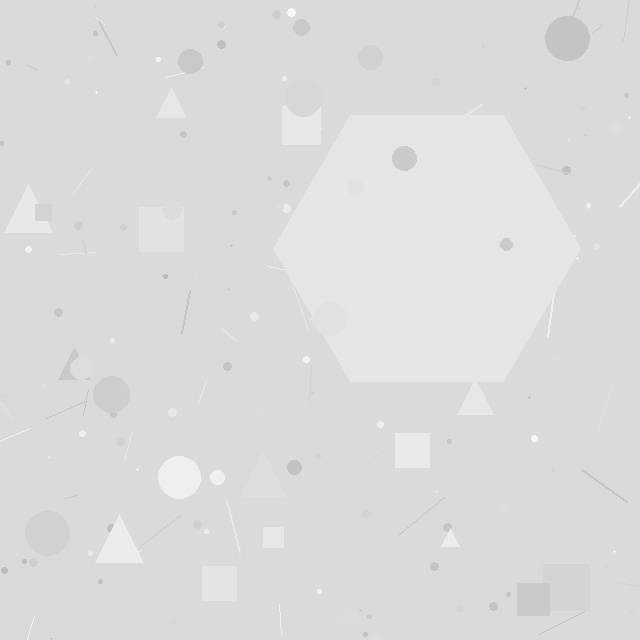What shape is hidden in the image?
A hexagon is hidden in the image.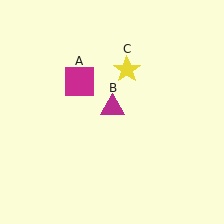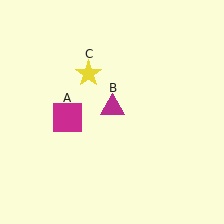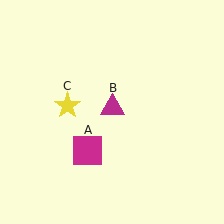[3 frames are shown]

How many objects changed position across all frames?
2 objects changed position: magenta square (object A), yellow star (object C).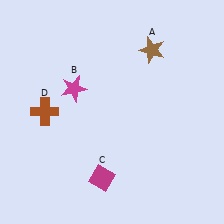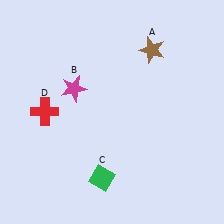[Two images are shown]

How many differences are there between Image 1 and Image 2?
There are 2 differences between the two images.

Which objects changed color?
C changed from magenta to green. D changed from brown to red.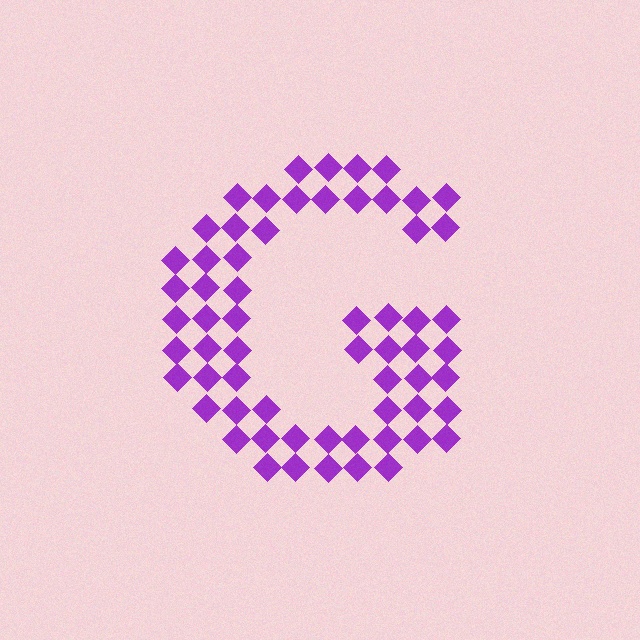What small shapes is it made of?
It is made of small diamonds.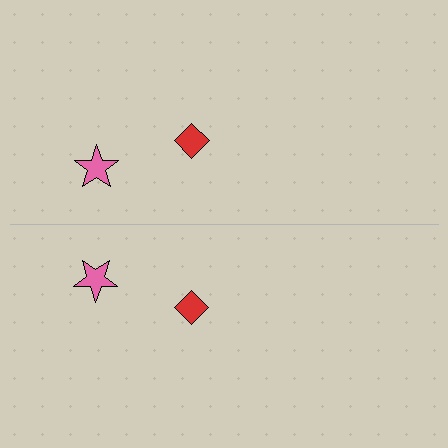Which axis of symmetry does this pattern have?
The pattern has a horizontal axis of symmetry running through the center of the image.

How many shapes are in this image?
There are 4 shapes in this image.